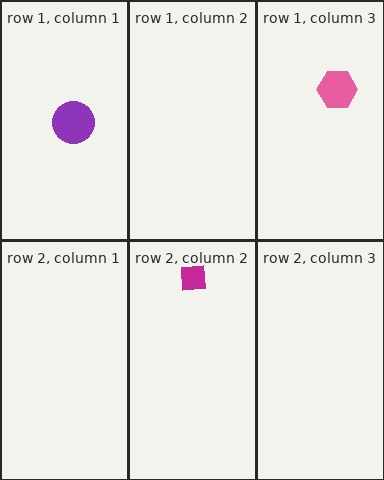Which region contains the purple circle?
The row 1, column 1 region.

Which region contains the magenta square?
The row 2, column 2 region.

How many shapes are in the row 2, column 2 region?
1.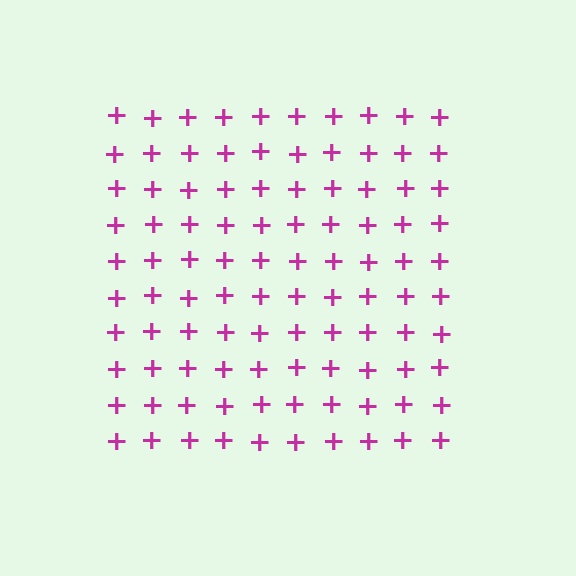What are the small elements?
The small elements are plus signs.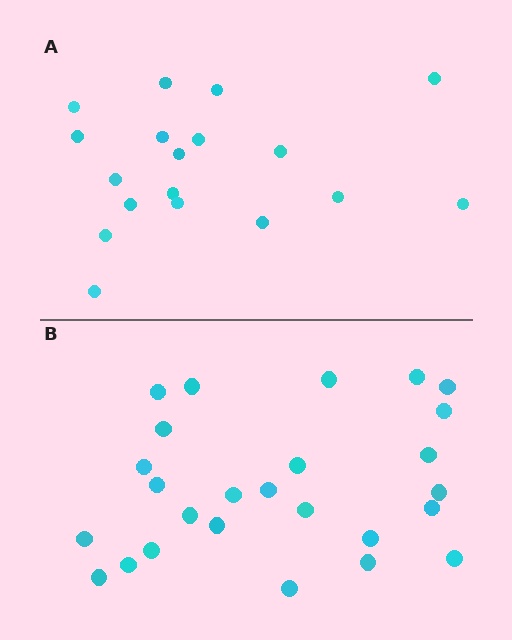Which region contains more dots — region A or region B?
Region B (the bottom region) has more dots.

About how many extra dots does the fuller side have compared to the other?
Region B has roughly 8 or so more dots than region A.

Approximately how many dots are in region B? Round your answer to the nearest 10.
About 30 dots. (The exact count is 26, which rounds to 30.)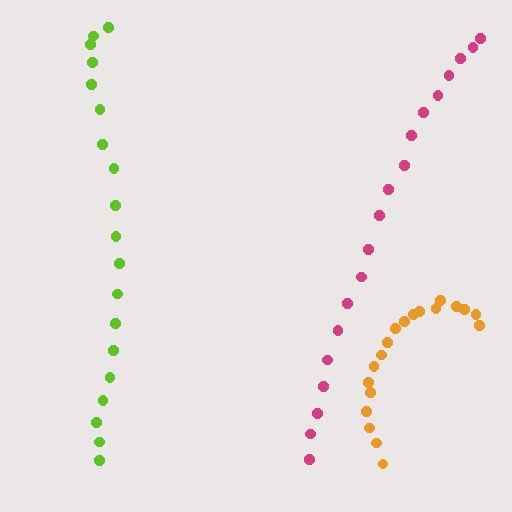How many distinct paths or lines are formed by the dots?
There are 3 distinct paths.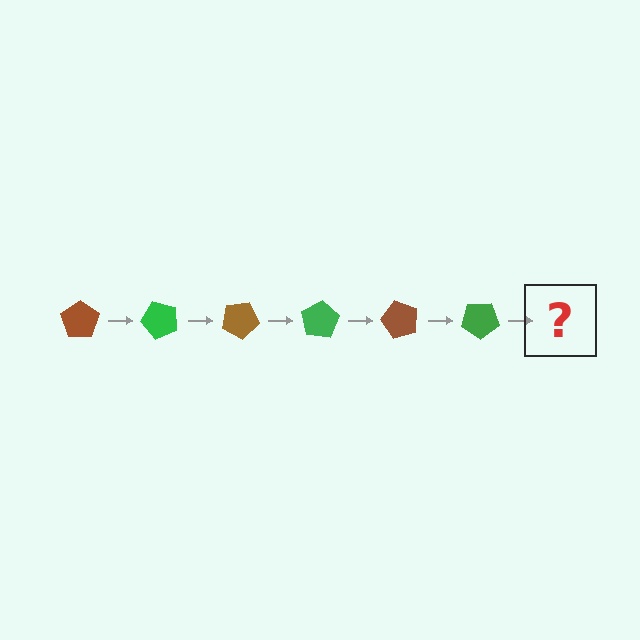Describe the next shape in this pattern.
It should be a brown pentagon, rotated 300 degrees from the start.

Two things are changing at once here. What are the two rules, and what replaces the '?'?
The two rules are that it rotates 50 degrees each step and the color cycles through brown and green. The '?' should be a brown pentagon, rotated 300 degrees from the start.